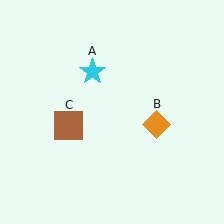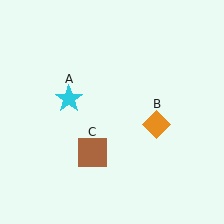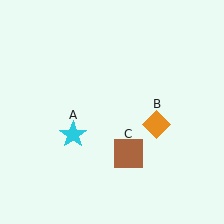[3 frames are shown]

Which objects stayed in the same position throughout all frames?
Orange diamond (object B) remained stationary.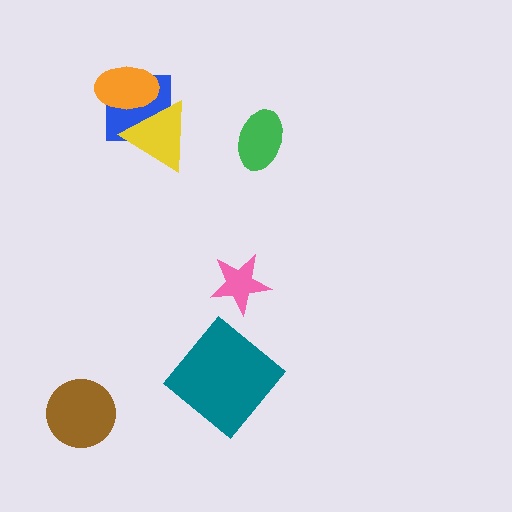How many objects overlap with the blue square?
2 objects overlap with the blue square.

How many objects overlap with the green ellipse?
0 objects overlap with the green ellipse.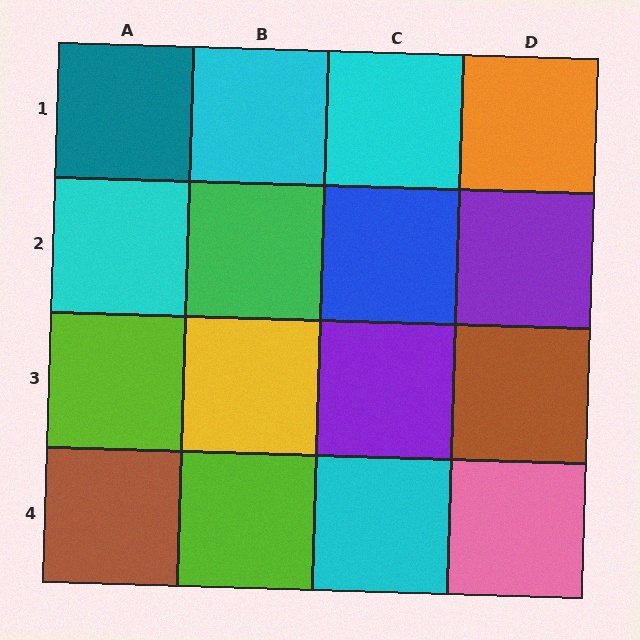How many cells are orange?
1 cell is orange.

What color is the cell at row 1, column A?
Teal.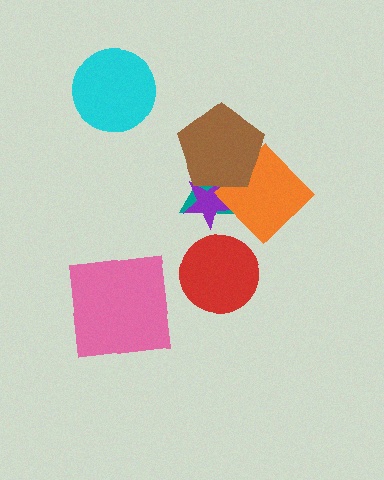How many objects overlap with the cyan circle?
0 objects overlap with the cyan circle.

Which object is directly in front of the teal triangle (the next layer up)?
The purple star is directly in front of the teal triangle.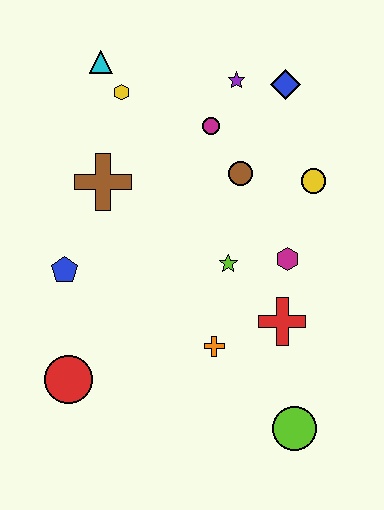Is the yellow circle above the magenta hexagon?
Yes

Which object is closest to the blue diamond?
The purple star is closest to the blue diamond.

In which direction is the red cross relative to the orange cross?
The red cross is to the right of the orange cross.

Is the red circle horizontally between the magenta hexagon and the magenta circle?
No